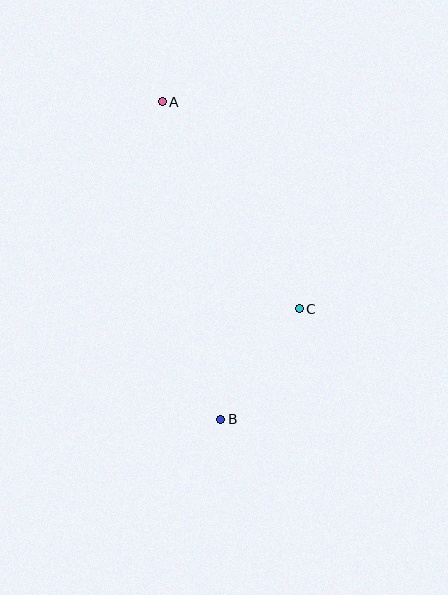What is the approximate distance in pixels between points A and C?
The distance between A and C is approximately 248 pixels.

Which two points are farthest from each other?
Points A and B are farthest from each other.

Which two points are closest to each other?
Points B and C are closest to each other.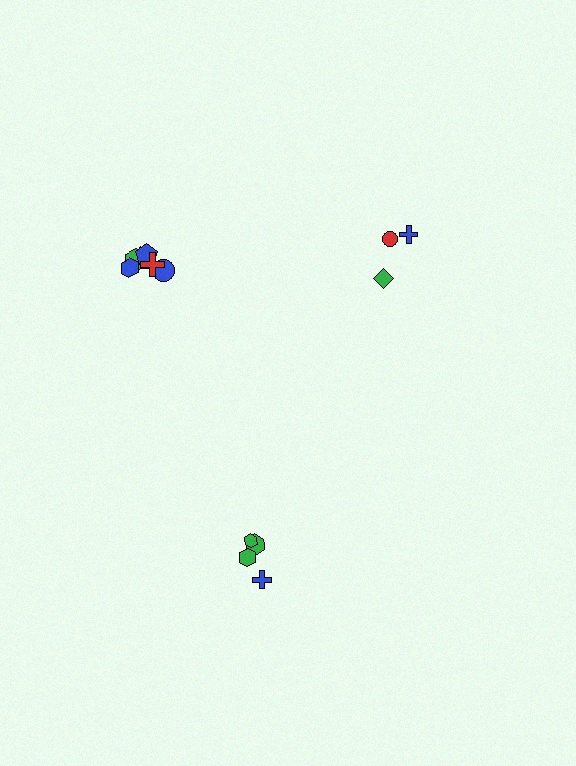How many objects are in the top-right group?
There are 3 objects.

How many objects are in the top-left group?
There are 6 objects.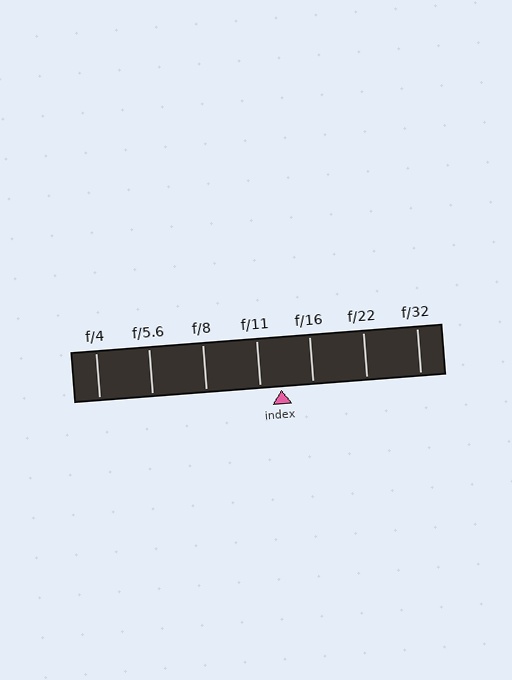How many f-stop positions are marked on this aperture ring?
There are 7 f-stop positions marked.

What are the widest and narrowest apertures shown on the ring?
The widest aperture shown is f/4 and the narrowest is f/32.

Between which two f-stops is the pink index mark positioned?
The index mark is between f/11 and f/16.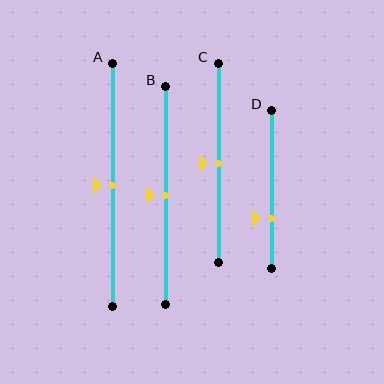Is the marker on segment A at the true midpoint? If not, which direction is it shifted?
Yes, the marker on segment A is at the true midpoint.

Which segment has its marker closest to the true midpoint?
Segment A has its marker closest to the true midpoint.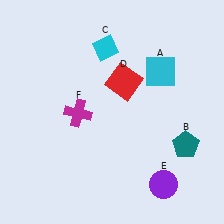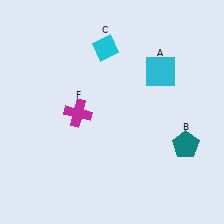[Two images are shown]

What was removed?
The purple circle (E), the red square (D) were removed in Image 2.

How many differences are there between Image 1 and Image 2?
There are 2 differences between the two images.